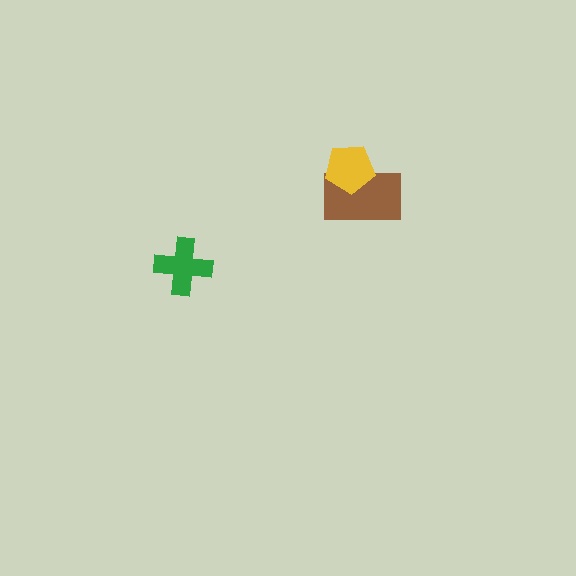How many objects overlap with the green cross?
0 objects overlap with the green cross.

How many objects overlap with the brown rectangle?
1 object overlaps with the brown rectangle.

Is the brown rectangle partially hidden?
Yes, it is partially covered by another shape.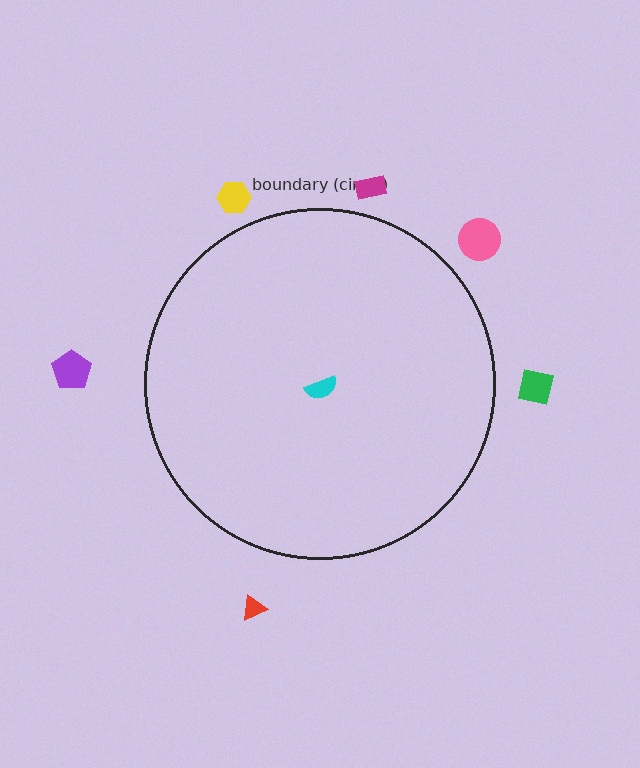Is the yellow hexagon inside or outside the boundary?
Outside.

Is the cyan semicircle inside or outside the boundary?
Inside.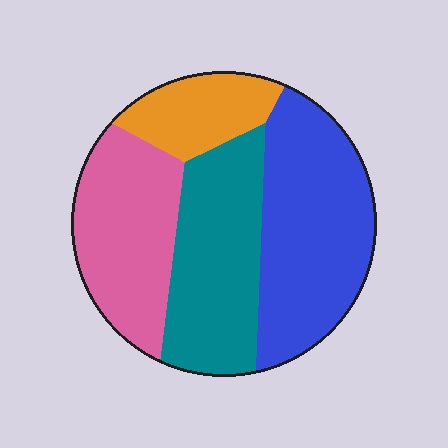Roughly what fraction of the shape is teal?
Teal covers about 30% of the shape.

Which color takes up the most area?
Blue, at roughly 35%.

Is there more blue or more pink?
Blue.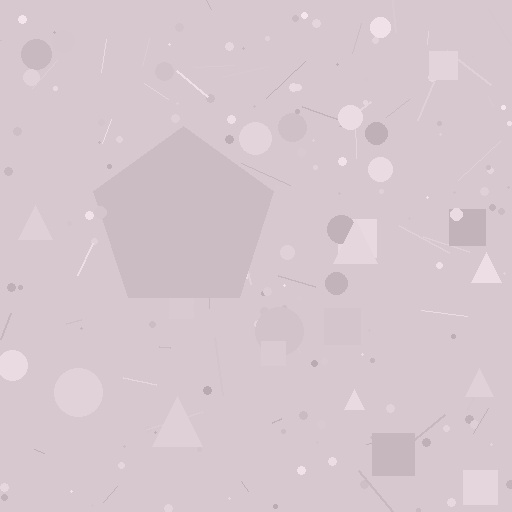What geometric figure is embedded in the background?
A pentagon is embedded in the background.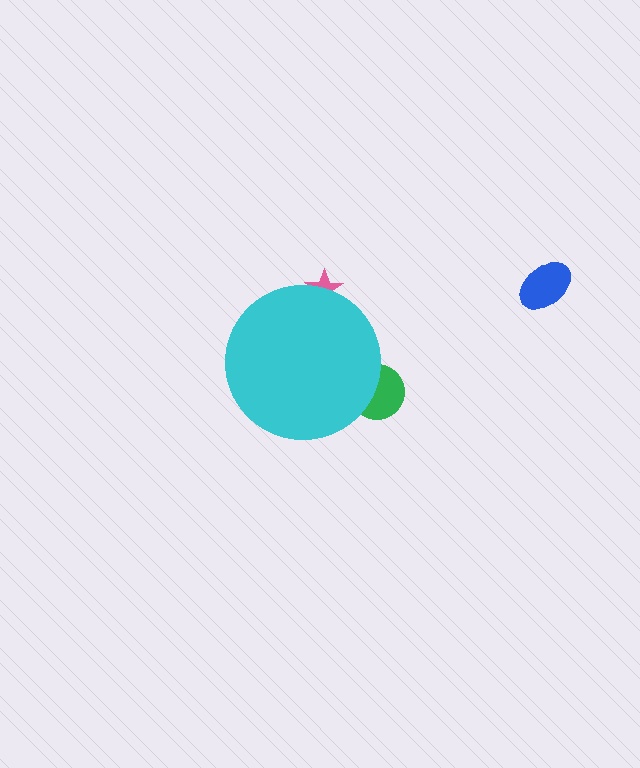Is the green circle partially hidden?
Yes, the green circle is partially hidden behind the cyan circle.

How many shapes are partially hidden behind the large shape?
2 shapes are partially hidden.